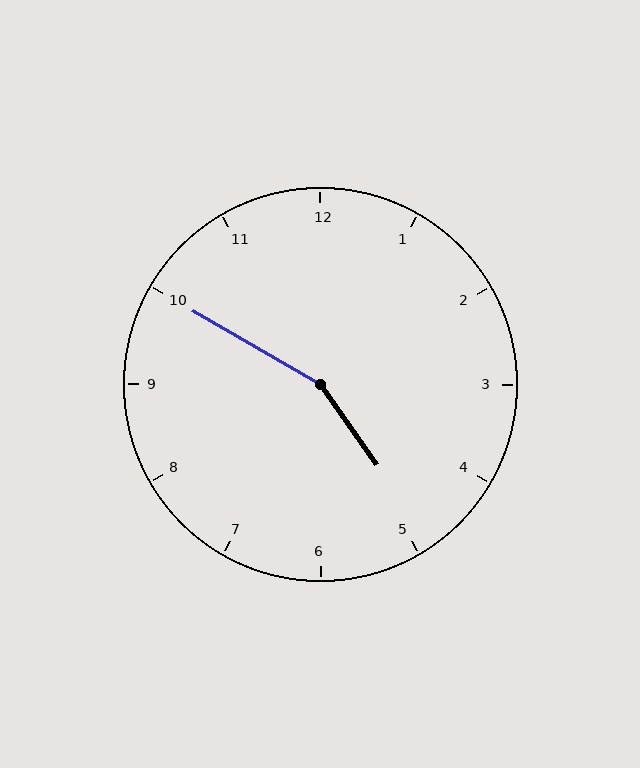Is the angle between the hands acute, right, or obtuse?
It is obtuse.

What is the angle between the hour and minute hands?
Approximately 155 degrees.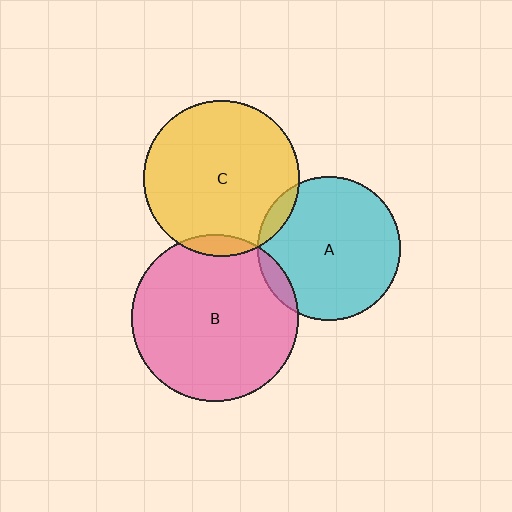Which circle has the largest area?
Circle B (pink).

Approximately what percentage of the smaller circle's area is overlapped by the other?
Approximately 5%.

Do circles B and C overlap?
Yes.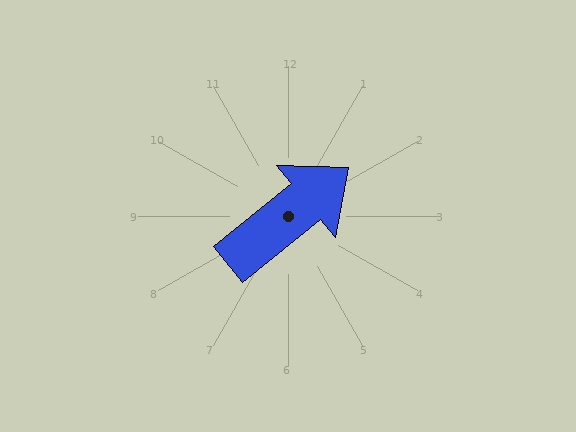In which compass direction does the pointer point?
Northeast.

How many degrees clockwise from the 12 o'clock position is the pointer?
Approximately 51 degrees.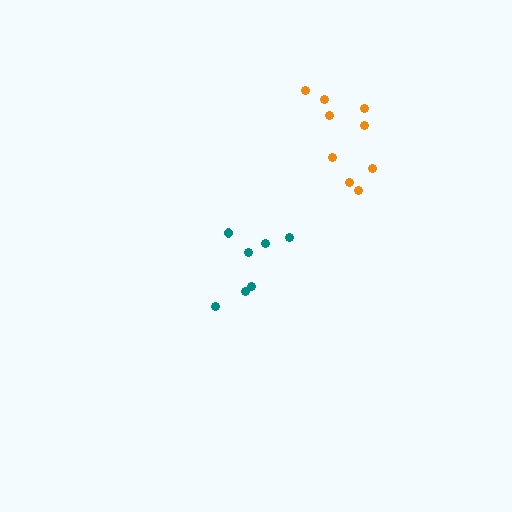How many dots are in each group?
Group 1: 7 dots, Group 2: 9 dots (16 total).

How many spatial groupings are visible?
There are 2 spatial groupings.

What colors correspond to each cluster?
The clusters are colored: teal, orange.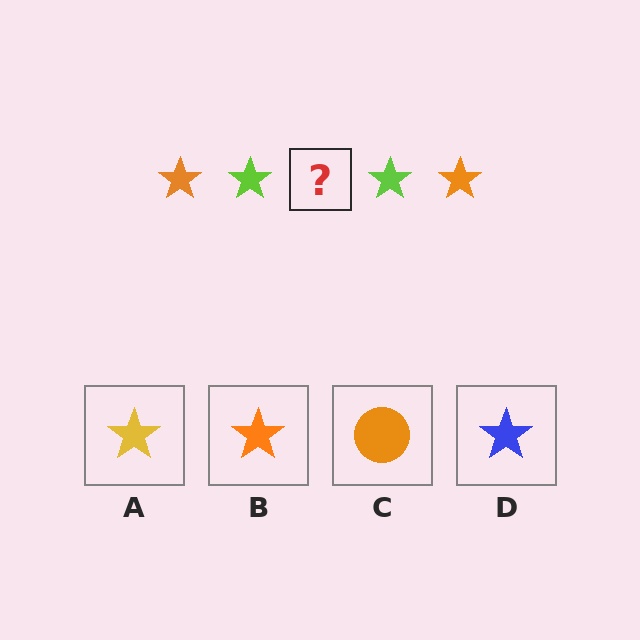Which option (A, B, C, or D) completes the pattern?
B.